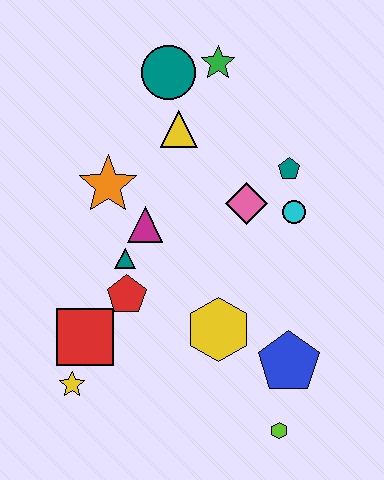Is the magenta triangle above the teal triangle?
Yes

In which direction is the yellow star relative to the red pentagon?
The yellow star is below the red pentagon.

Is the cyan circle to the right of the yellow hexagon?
Yes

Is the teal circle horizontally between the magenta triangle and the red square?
No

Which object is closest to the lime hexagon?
The blue pentagon is closest to the lime hexagon.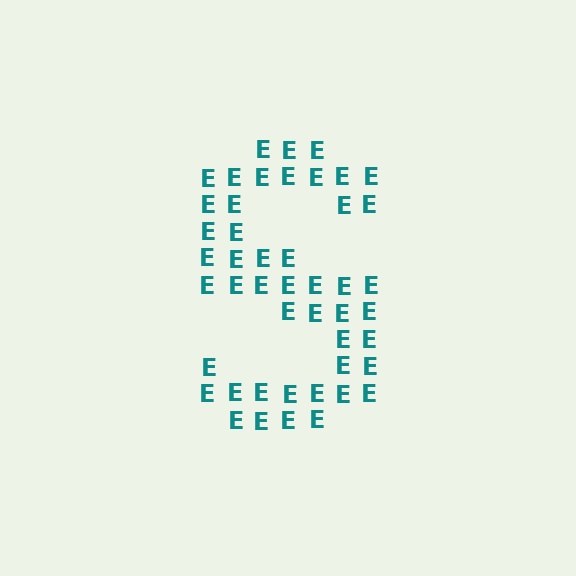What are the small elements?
The small elements are letter E's.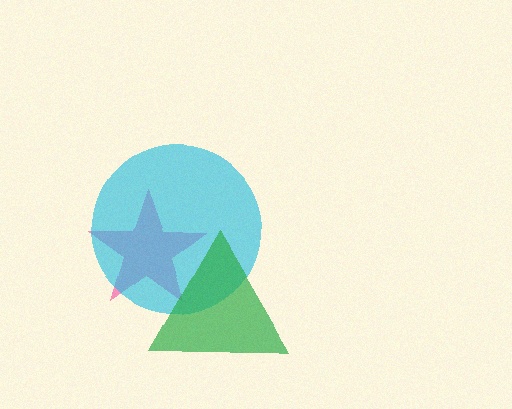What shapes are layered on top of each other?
The layered shapes are: a pink star, a cyan circle, a green triangle.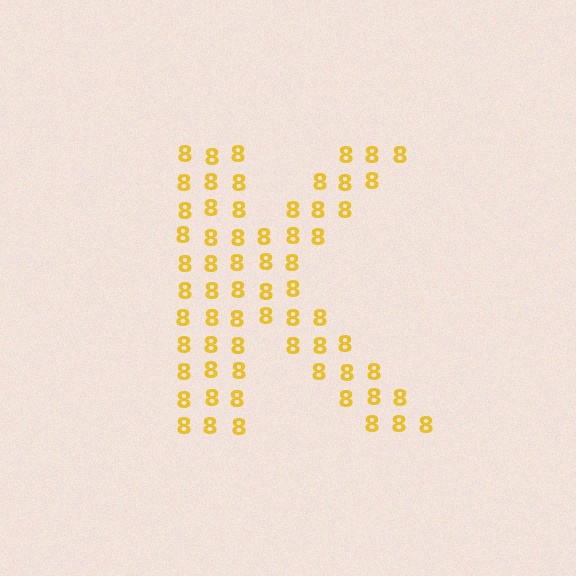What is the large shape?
The large shape is the letter K.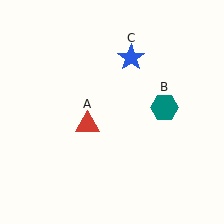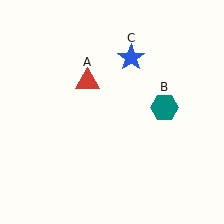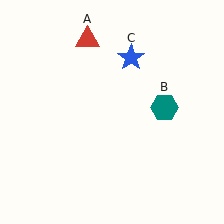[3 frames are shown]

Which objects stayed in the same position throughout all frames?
Teal hexagon (object B) and blue star (object C) remained stationary.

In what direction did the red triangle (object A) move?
The red triangle (object A) moved up.